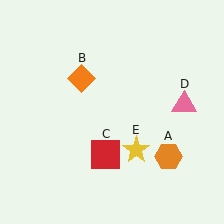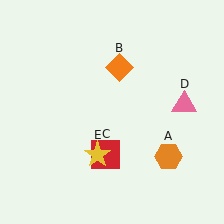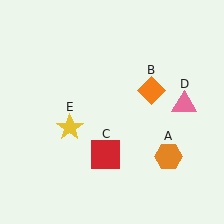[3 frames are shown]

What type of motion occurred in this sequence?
The orange diamond (object B), yellow star (object E) rotated clockwise around the center of the scene.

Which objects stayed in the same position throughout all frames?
Orange hexagon (object A) and red square (object C) and pink triangle (object D) remained stationary.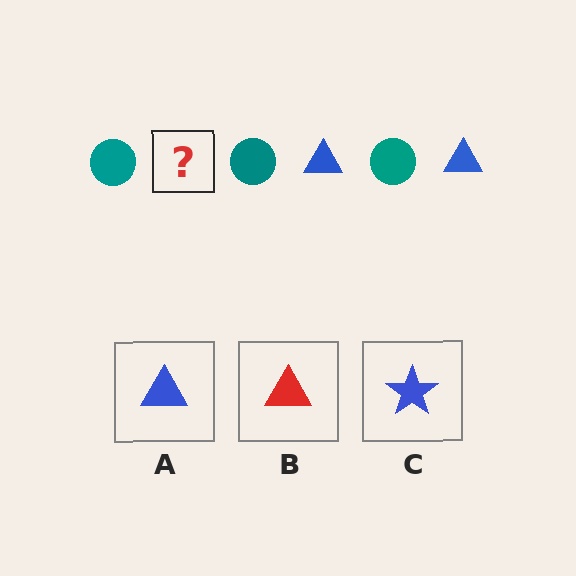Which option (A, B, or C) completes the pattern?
A.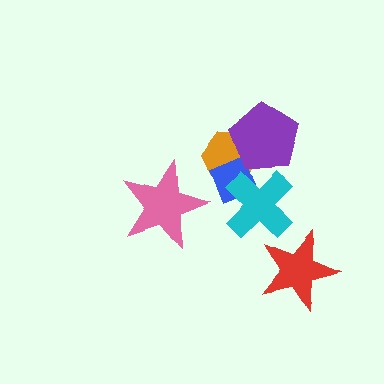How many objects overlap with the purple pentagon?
2 objects overlap with the purple pentagon.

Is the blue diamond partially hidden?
Yes, it is partially covered by another shape.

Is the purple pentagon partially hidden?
No, no other shape covers it.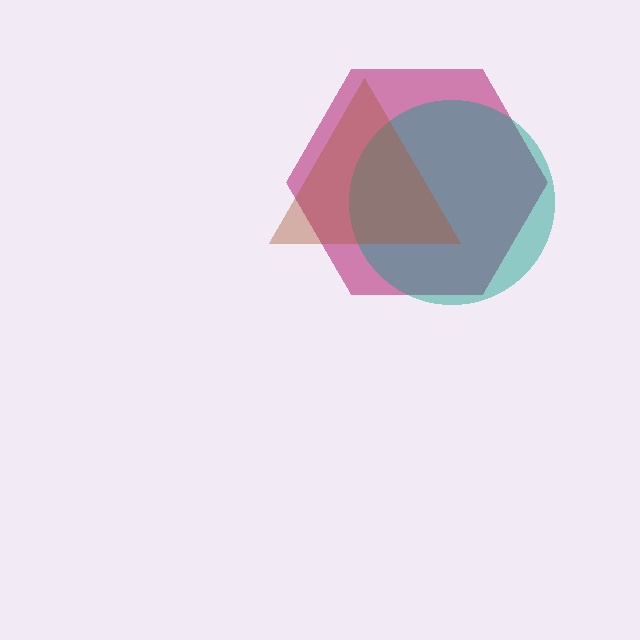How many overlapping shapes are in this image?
There are 3 overlapping shapes in the image.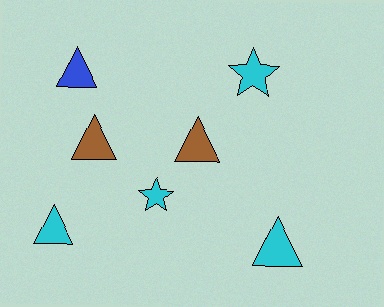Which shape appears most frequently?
Triangle, with 5 objects.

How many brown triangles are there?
There are 2 brown triangles.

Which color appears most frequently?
Cyan, with 4 objects.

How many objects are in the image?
There are 7 objects.